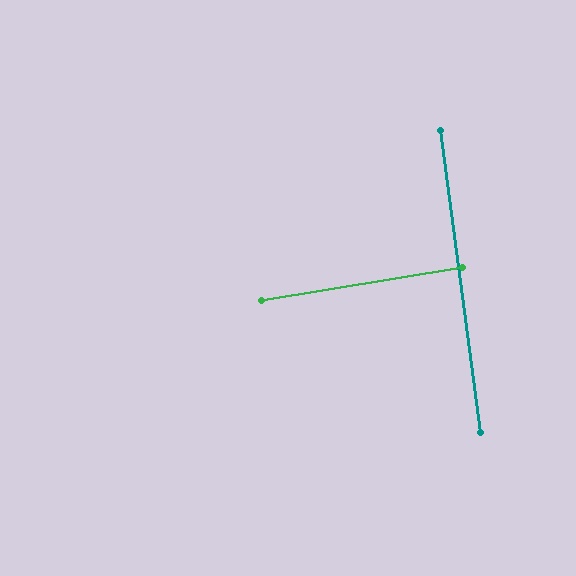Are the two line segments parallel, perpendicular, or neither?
Perpendicular — they meet at approximately 88°.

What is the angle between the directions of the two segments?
Approximately 88 degrees.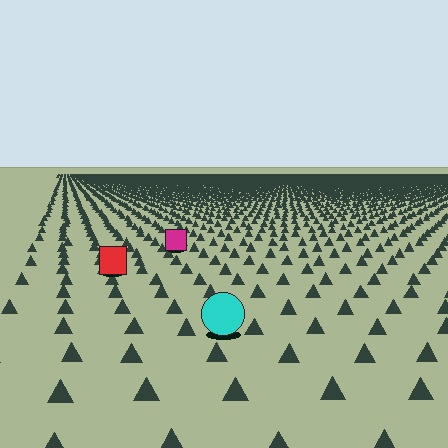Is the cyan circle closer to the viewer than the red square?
Yes. The cyan circle is closer — you can tell from the texture gradient: the ground texture is coarser near it.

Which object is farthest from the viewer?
The magenta square is farthest from the viewer. It appears smaller and the ground texture around it is denser.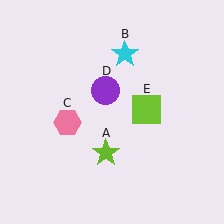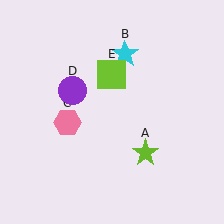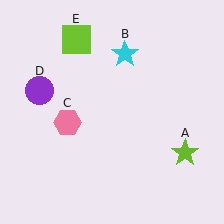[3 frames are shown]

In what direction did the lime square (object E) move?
The lime square (object E) moved up and to the left.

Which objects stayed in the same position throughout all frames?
Cyan star (object B) and pink hexagon (object C) remained stationary.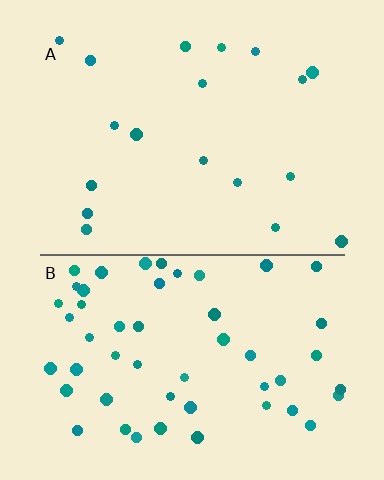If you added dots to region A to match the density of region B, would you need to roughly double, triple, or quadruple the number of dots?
Approximately triple.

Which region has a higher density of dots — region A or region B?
B (the bottom).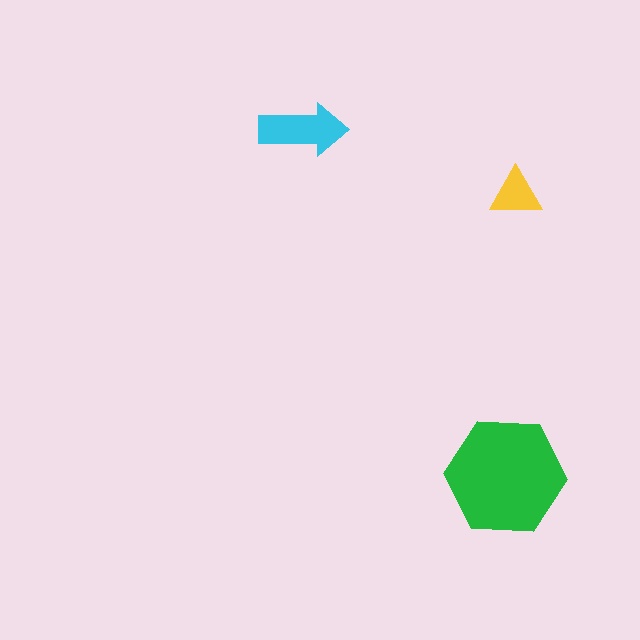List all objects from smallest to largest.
The yellow triangle, the cyan arrow, the green hexagon.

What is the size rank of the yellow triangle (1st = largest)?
3rd.